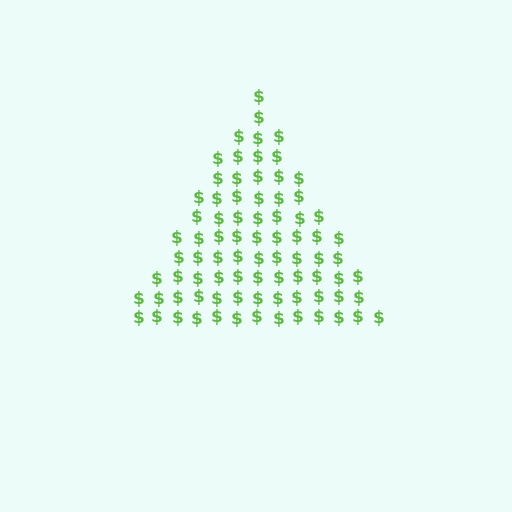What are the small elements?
The small elements are dollar signs.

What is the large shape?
The large shape is a triangle.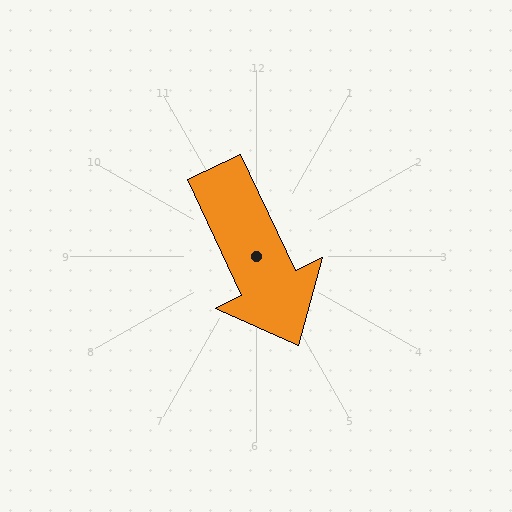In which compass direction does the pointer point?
Southeast.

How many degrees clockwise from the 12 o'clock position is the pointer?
Approximately 155 degrees.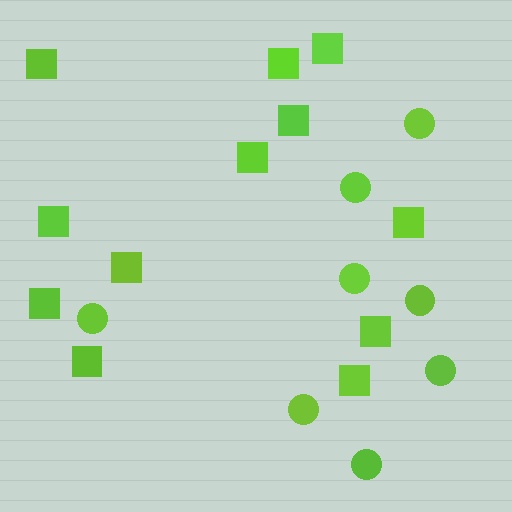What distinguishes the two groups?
There are 2 groups: one group of squares (12) and one group of circles (8).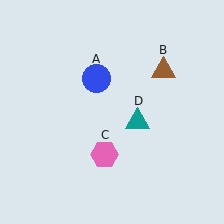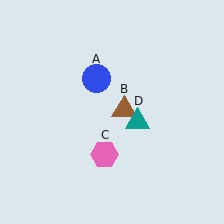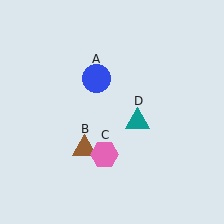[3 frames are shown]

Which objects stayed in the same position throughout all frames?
Blue circle (object A) and pink hexagon (object C) and teal triangle (object D) remained stationary.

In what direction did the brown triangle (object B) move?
The brown triangle (object B) moved down and to the left.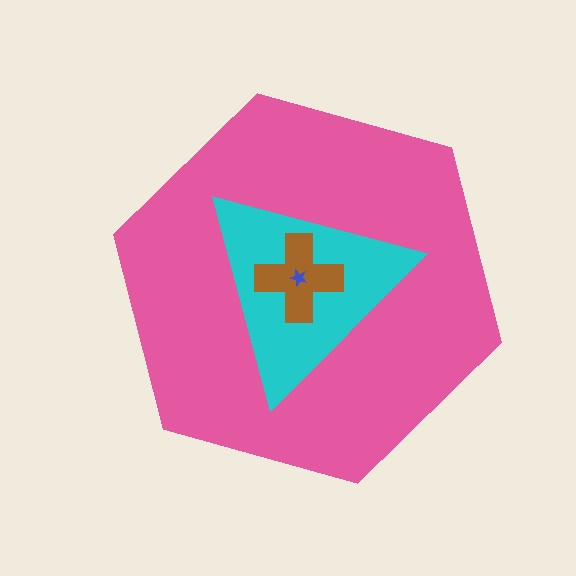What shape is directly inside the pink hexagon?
The cyan triangle.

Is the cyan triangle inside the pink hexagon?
Yes.